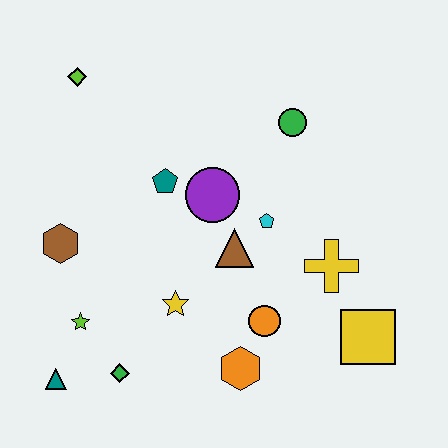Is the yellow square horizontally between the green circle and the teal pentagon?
No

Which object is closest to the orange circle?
The orange hexagon is closest to the orange circle.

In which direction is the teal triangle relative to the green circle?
The teal triangle is below the green circle.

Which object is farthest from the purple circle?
The teal triangle is farthest from the purple circle.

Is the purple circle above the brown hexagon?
Yes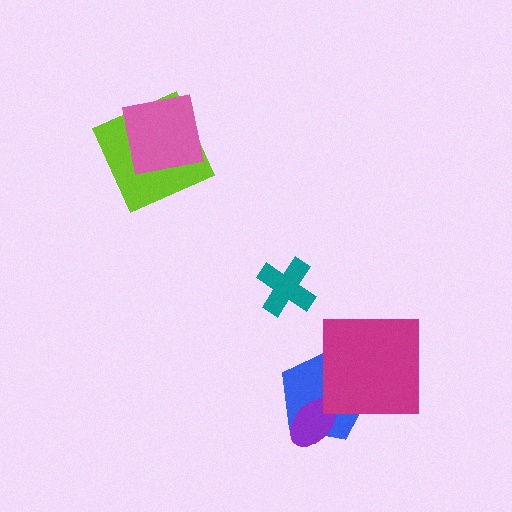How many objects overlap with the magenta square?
1 object overlaps with the magenta square.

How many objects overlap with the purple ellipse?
1 object overlaps with the purple ellipse.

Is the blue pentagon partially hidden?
Yes, it is partially covered by another shape.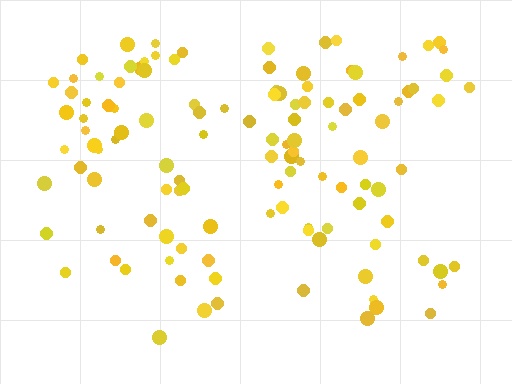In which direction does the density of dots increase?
From bottom to top, with the top side densest.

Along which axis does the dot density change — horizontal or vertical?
Vertical.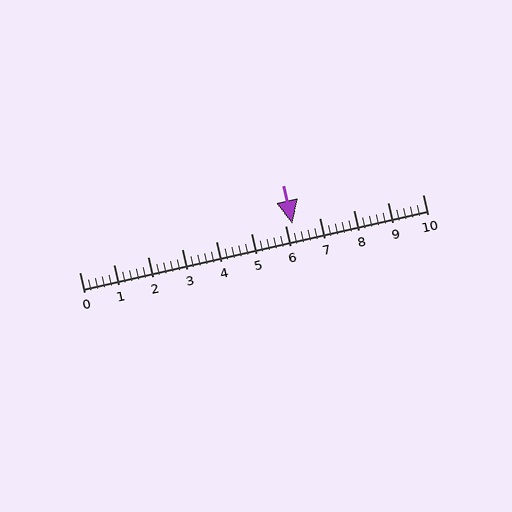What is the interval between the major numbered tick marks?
The major tick marks are spaced 1 units apart.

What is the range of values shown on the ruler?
The ruler shows values from 0 to 10.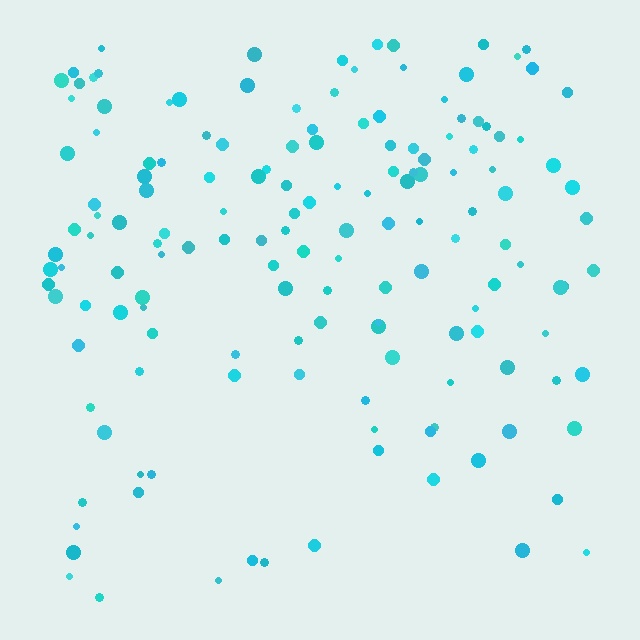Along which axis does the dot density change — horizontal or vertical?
Vertical.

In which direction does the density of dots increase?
From bottom to top, with the top side densest.